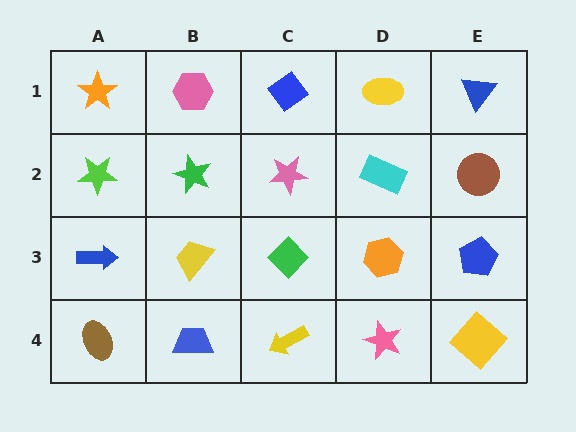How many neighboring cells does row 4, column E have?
2.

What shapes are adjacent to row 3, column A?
A lime star (row 2, column A), a brown ellipse (row 4, column A), a yellow trapezoid (row 3, column B).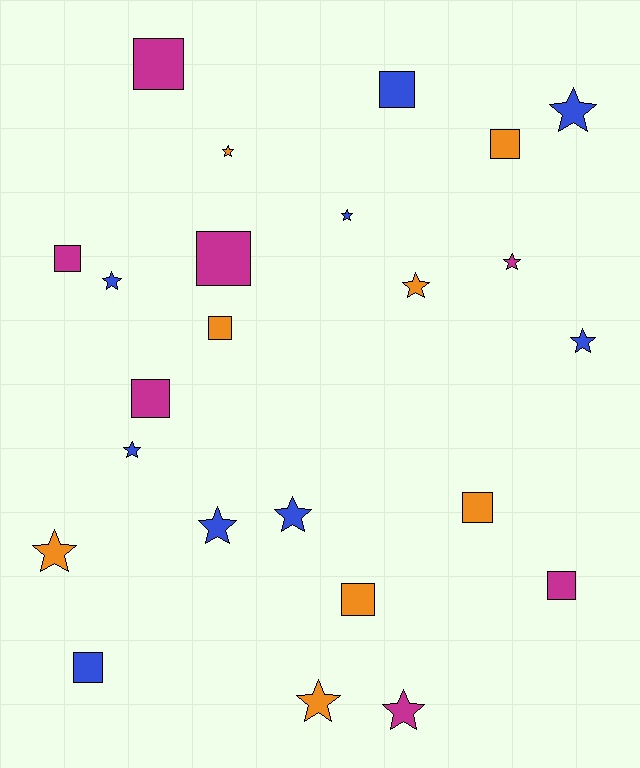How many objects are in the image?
There are 24 objects.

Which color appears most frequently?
Blue, with 9 objects.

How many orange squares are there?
There are 4 orange squares.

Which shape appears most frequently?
Star, with 13 objects.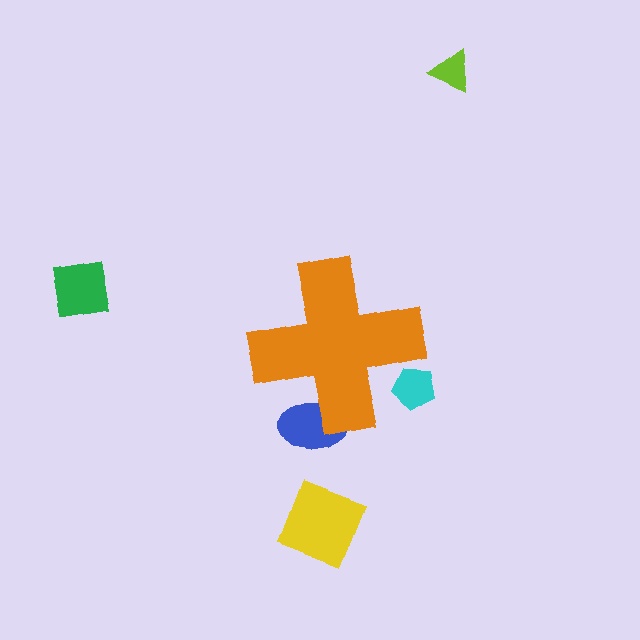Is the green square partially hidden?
No, the green square is fully visible.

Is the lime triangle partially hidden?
No, the lime triangle is fully visible.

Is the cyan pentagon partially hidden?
Yes, the cyan pentagon is partially hidden behind the orange cross.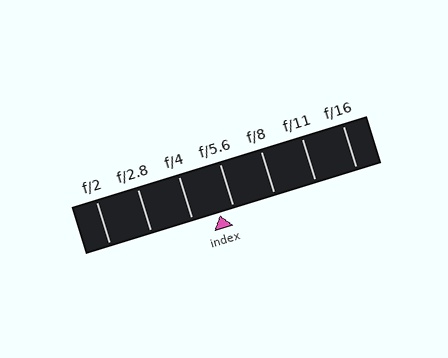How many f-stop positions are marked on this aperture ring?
There are 7 f-stop positions marked.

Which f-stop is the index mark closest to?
The index mark is closest to f/5.6.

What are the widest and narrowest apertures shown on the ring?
The widest aperture shown is f/2 and the narrowest is f/16.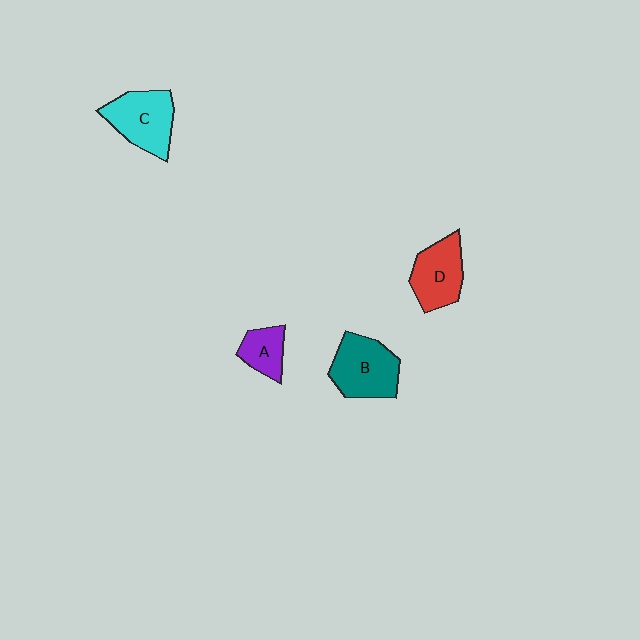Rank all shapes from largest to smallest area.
From largest to smallest: B (teal), C (cyan), D (red), A (purple).